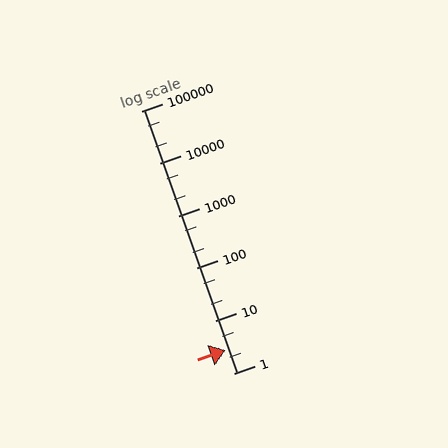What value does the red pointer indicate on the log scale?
The pointer indicates approximately 2.8.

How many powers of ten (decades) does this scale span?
The scale spans 5 decades, from 1 to 100000.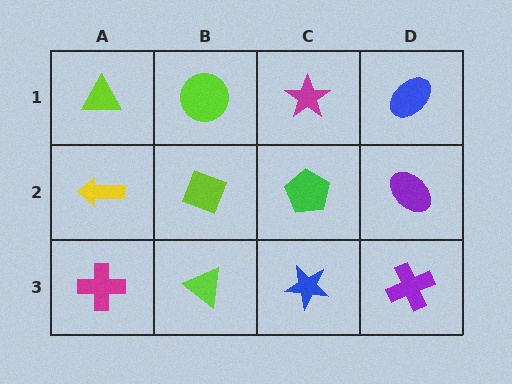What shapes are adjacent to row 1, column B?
A lime diamond (row 2, column B), a lime triangle (row 1, column A), a magenta star (row 1, column C).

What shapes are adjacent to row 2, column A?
A lime triangle (row 1, column A), a magenta cross (row 3, column A), a lime diamond (row 2, column B).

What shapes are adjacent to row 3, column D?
A purple ellipse (row 2, column D), a blue star (row 3, column C).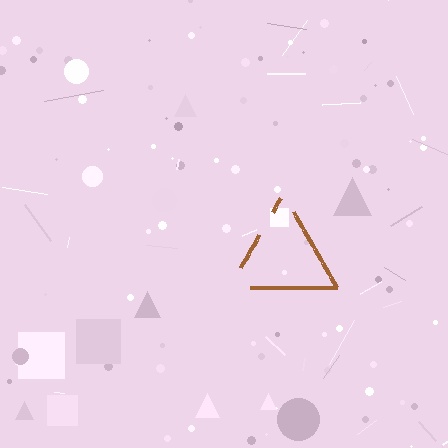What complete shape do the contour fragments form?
The contour fragments form a triangle.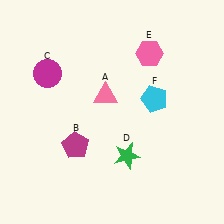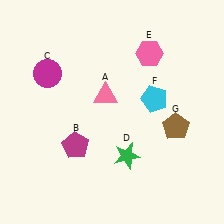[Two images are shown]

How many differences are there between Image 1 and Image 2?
There is 1 difference between the two images.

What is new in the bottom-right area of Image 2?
A brown pentagon (G) was added in the bottom-right area of Image 2.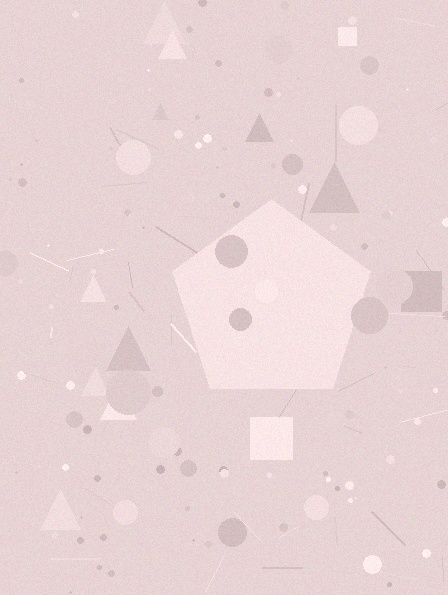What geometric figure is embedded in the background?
A pentagon is embedded in the background.